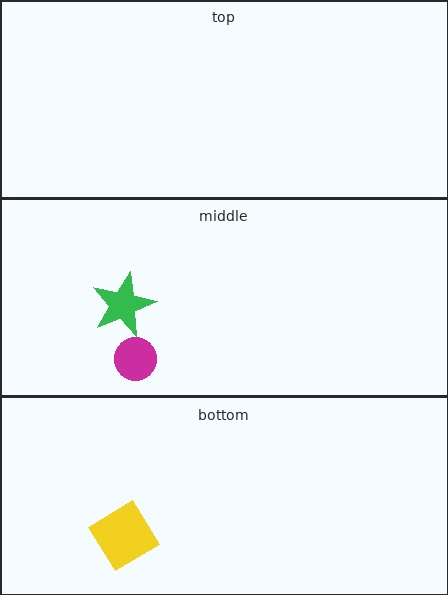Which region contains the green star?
The middle region.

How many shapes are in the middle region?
2.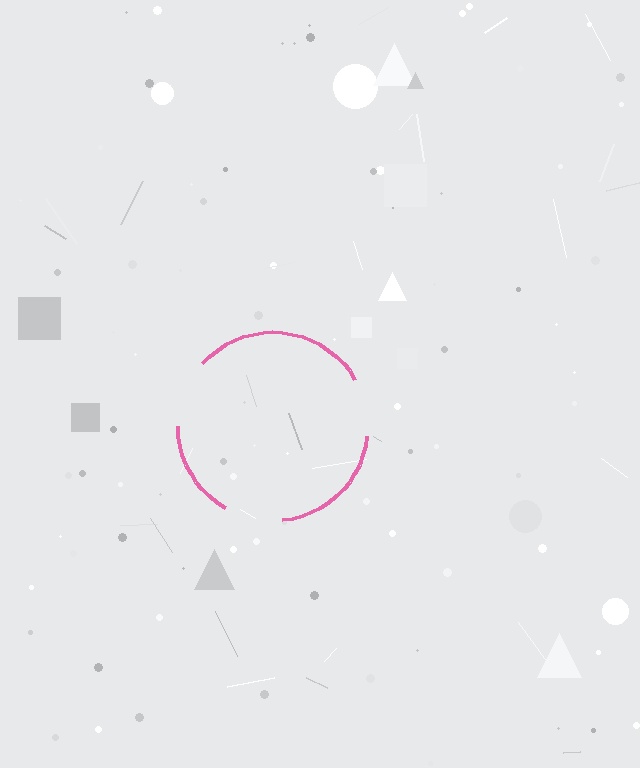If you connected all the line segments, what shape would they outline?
They would outline a circle.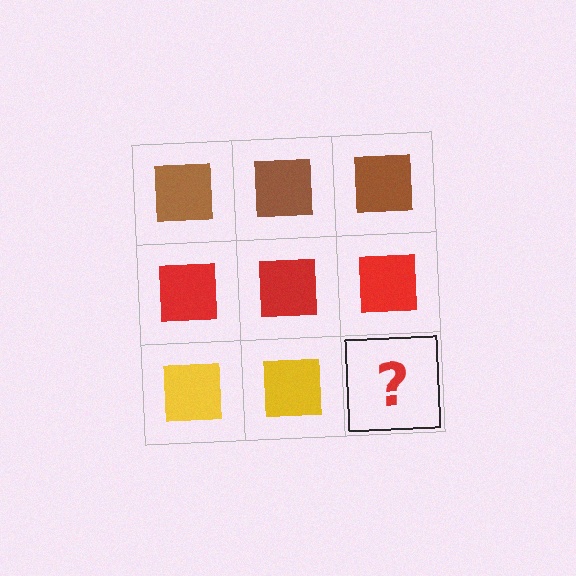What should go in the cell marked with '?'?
The missing cell should contain a yellow square.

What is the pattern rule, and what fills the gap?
The rule is that each row has a consistent color. The gap should be filled with a yellow square.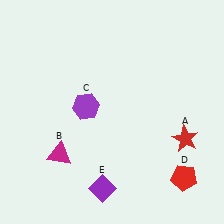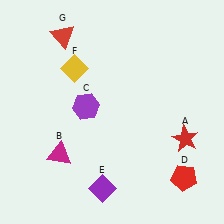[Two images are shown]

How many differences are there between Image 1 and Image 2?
There are 2 differences between the two images.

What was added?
A yellow diamond (F), a red triangle (G) were added in Image 2.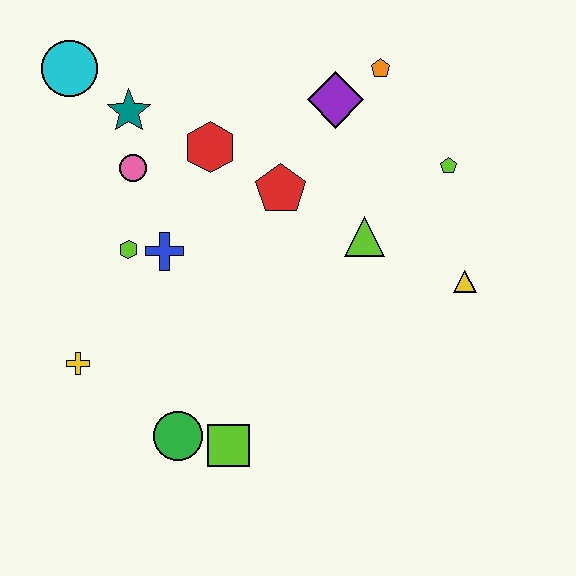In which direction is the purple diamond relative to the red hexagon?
The purple diamond is to the right of the red hexagon.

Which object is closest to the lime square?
The green circle is closest to the lime square.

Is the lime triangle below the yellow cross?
No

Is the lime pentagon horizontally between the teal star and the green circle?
No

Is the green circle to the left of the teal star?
No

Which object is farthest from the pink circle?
The yellow triangle is farthest from the pink circle.